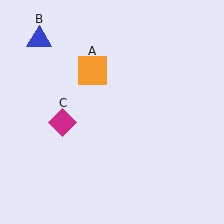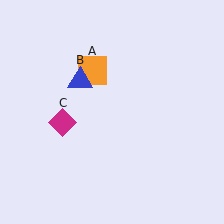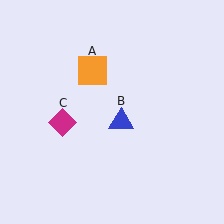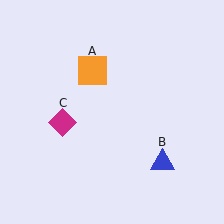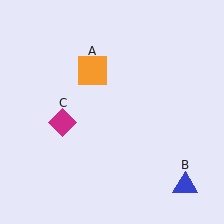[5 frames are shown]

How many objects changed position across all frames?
1 object changed position: blue triangle (object B).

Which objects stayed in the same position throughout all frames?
Orange square (object A) and magenta diamond (object C) remained stationary.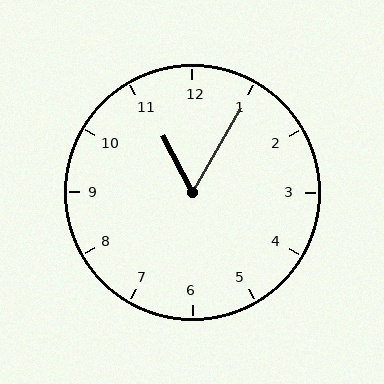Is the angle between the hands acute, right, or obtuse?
It is acute.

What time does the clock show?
11:05.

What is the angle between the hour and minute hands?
Approximately 58 degrees.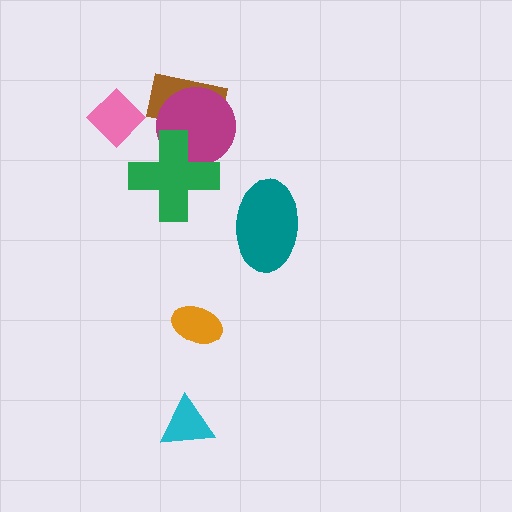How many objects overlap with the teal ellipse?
0 objects overlap with the teal ellipse.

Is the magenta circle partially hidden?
Yes, it is partially covered by another shape.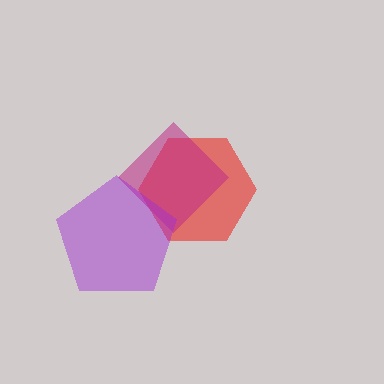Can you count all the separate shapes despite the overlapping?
Yes, there are 3 separate shapes.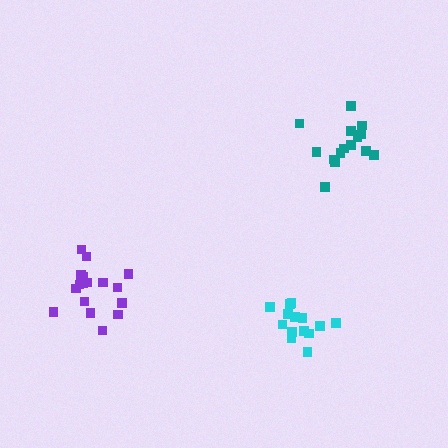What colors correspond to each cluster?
The clusters are colored: cyan, teal, purple.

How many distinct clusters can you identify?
There are 3 distinct clusters.